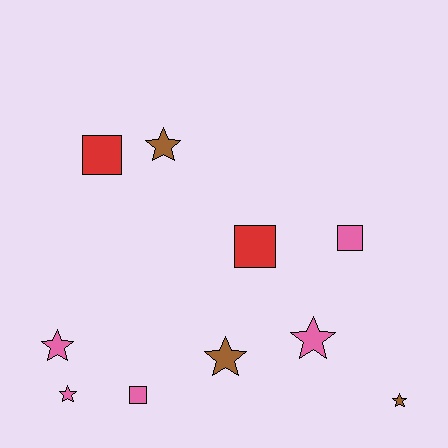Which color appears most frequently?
Pink, with 5 objects.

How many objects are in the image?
There are 10 objects.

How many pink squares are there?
There are 2 pink squares.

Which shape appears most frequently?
Star, with 6 objects.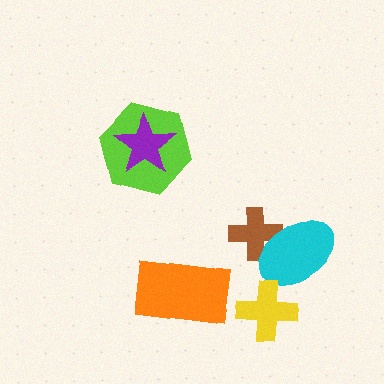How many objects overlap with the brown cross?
1 object overlaps with the brown cross.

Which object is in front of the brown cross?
The cyan ellipse is in front of the brown cross.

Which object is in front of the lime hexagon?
The purple star is in front of the lime hexagon.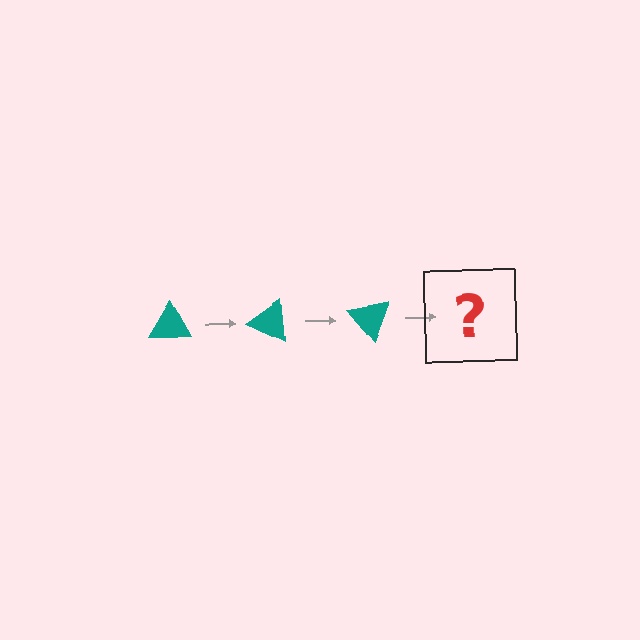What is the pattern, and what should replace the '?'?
The pattern is that the triangle rotates 25 degrees each step. The '?' should be a teal triangle rotated 75 degrees.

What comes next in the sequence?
The next element should be a teal triangle rotated 75 degrees.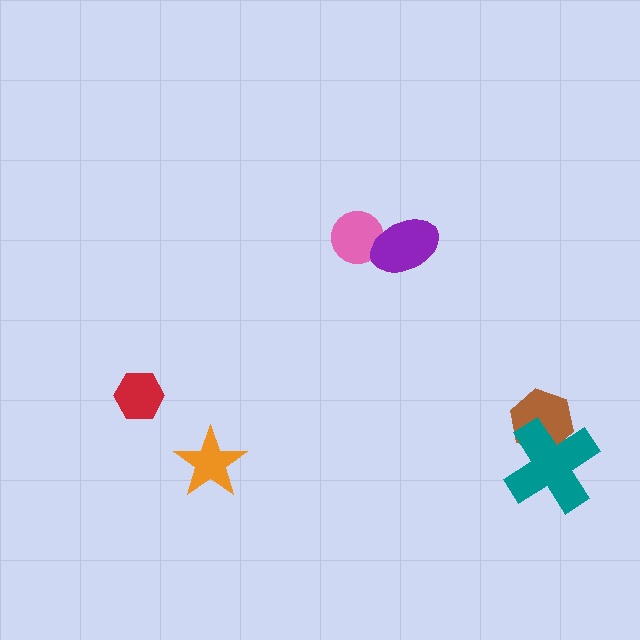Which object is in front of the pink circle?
The purple ellipse is in front of the pink circle.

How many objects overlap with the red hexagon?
0 objects overlap with the red hexagon.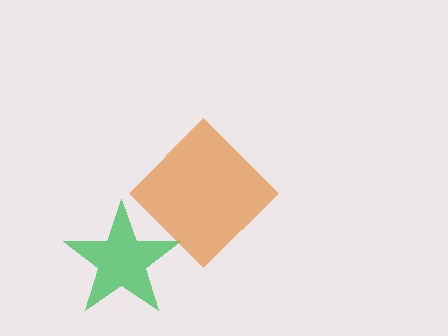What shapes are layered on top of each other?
The layered shapes are: a green star, an orange diamond.